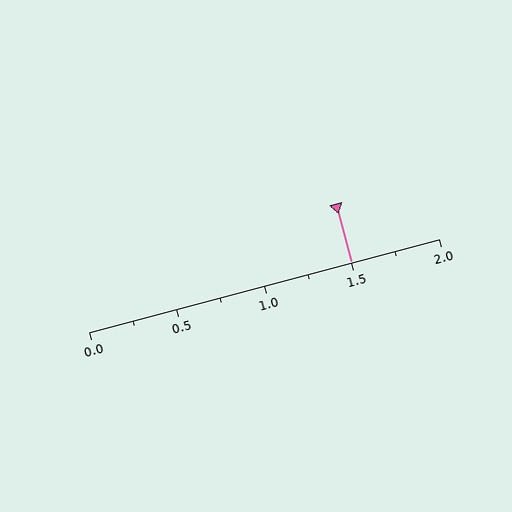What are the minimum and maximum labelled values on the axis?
The axis runs from 0.0 to 2.0.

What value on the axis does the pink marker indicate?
The marker indicates approximately 1.5.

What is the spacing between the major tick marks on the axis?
The major ticks are spaced 0.5 apart.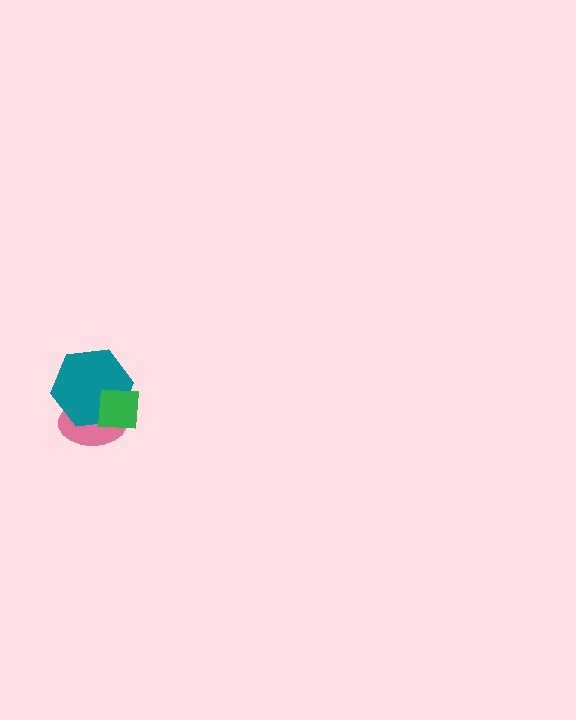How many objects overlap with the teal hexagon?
2 objects overlap with the teal hexagon.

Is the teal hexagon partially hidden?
Yes, it is partially covered by another shape.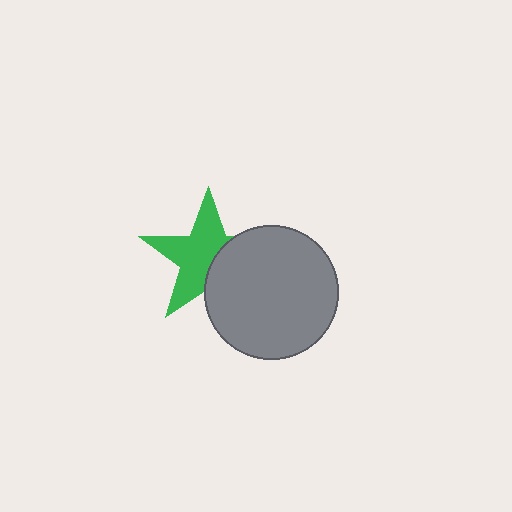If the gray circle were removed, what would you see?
You would see the complete green star.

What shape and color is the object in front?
The object in front is a gray circle.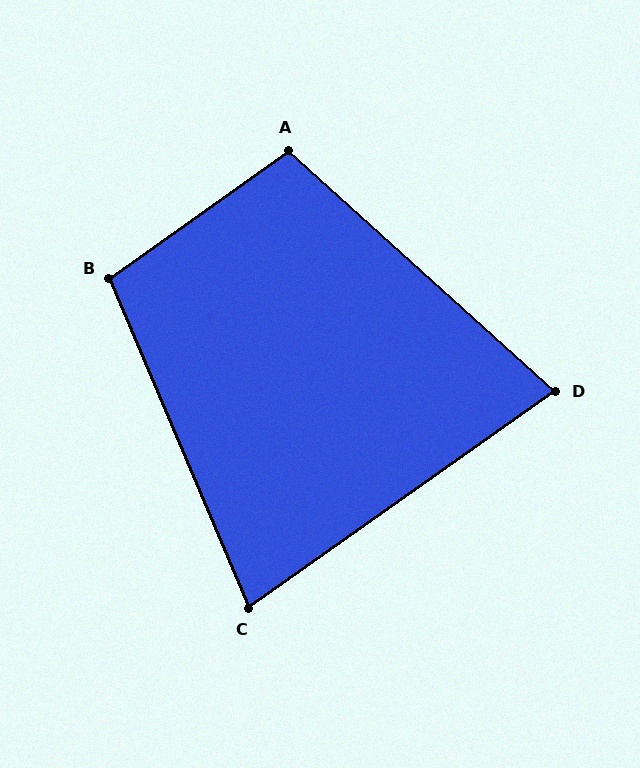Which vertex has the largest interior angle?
B, at approximately 103 degrees.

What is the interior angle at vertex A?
Approximately 102 degrees (obtuse).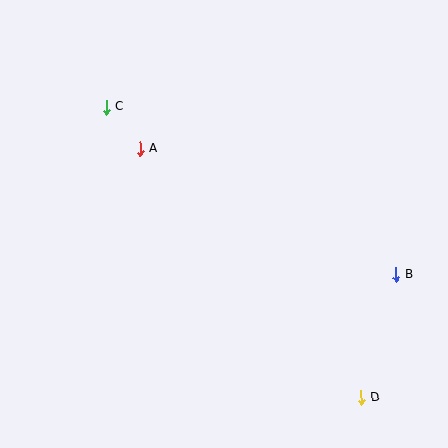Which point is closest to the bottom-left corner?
Point A is closest to the bottom-left corner.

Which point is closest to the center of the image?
Point A at (140, 149) is closest to the center.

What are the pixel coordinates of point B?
Point B is at (396, 275).